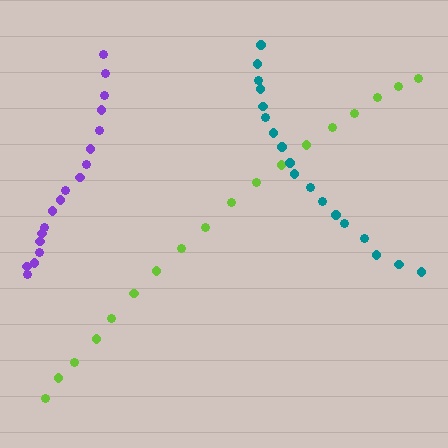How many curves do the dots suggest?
There are 3 distinct paths.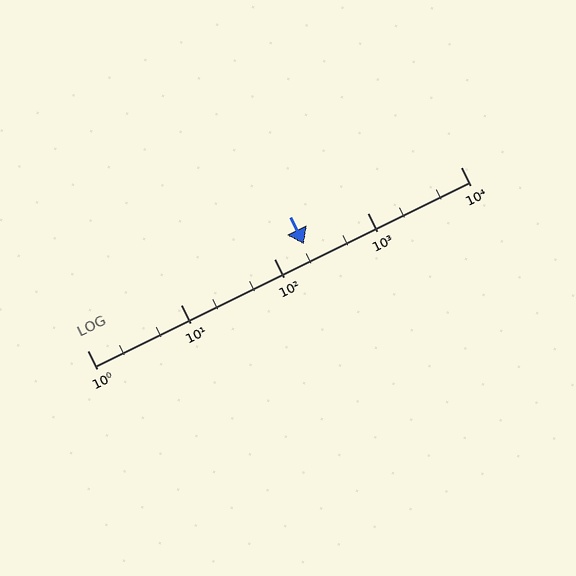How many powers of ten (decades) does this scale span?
The scale spans 4 decades, from 1 to 10000.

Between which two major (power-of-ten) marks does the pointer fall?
The pointer is between 100 and 1000.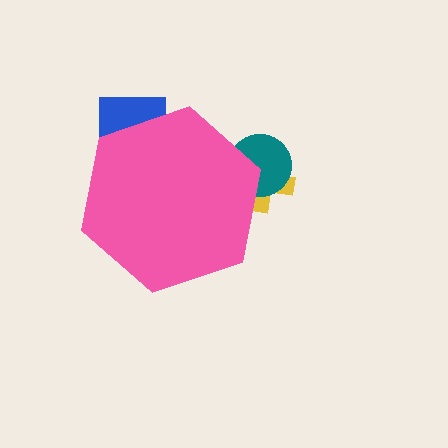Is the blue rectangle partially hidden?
Yes, the blue rectangle is partially hidden behind the pink hexagon.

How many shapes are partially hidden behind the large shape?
3 shapes are partially hidden.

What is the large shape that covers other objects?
A pink hexagon.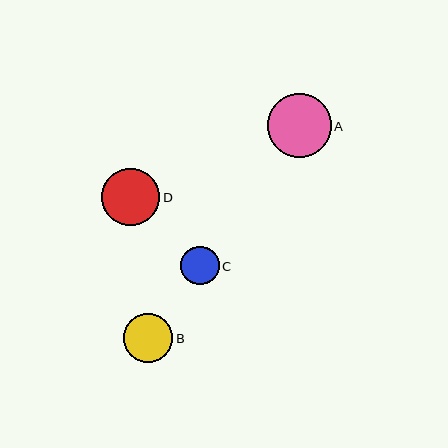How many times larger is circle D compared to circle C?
Circle D is approximately 1.5 times the size of circle C.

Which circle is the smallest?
Circle C is the smallest with a size of approximately 38 pixels.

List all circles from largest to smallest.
From largest to smallest: A, D, B, C.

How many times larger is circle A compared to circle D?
Circle A is approximately 1.1 times the size of circle D.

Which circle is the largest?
Circle A is the largest with a size of approximately 64 pixels.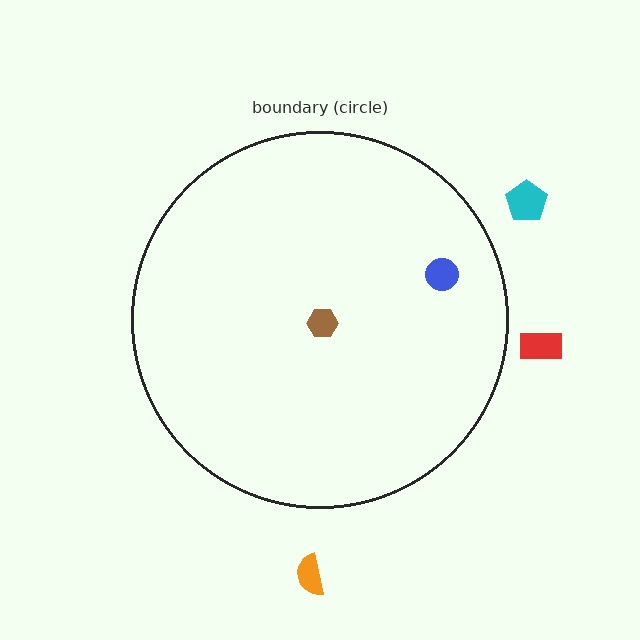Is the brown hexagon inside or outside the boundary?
Inside.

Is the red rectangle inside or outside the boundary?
Outside.